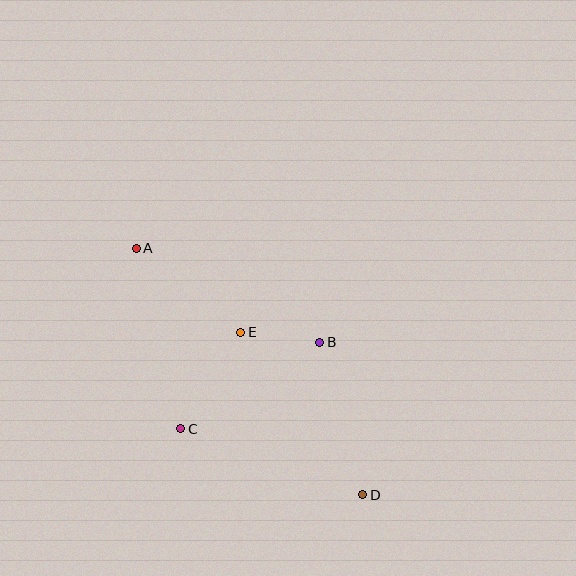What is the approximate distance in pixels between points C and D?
The distance between C and D is approximately 194 pixels.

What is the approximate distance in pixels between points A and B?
The distance between A and B is approximately 206 pixels.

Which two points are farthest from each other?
Points A and D are farthest from each other.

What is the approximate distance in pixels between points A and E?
The distance between A and E is approximately 134 pixels.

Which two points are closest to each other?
Points B and E are closest to each other.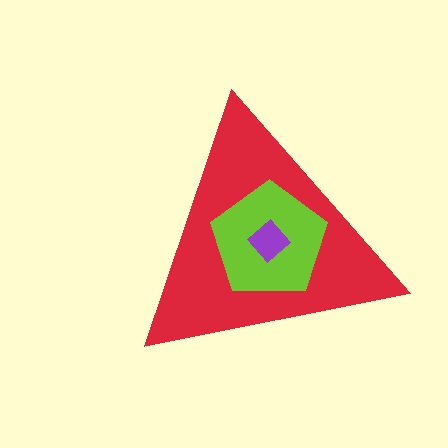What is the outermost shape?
The red triangle.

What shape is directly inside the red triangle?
The lime pentagon.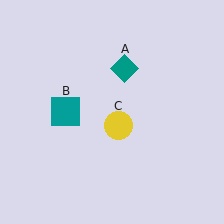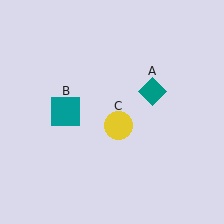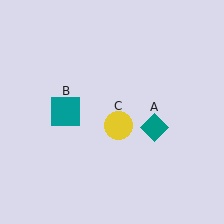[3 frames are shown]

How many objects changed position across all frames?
1 object changed position: teal diamond (object A).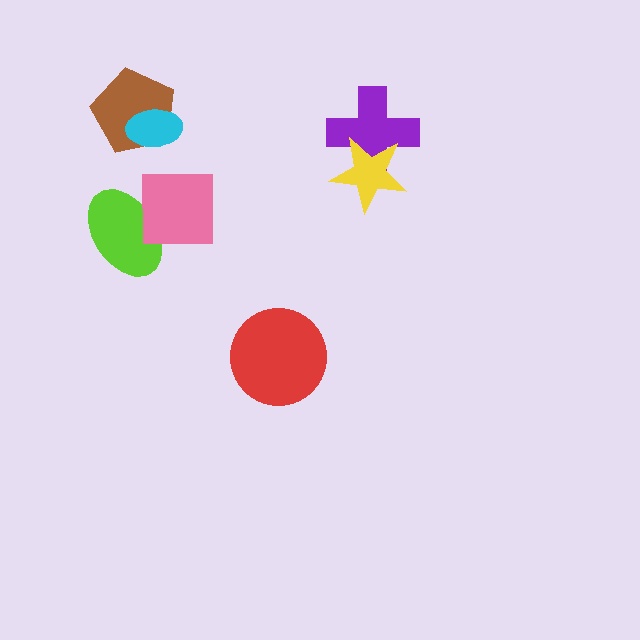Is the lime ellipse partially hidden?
Yes, it is partially covered by another shape.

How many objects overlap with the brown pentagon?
1 object overlaps with the brown pentagon.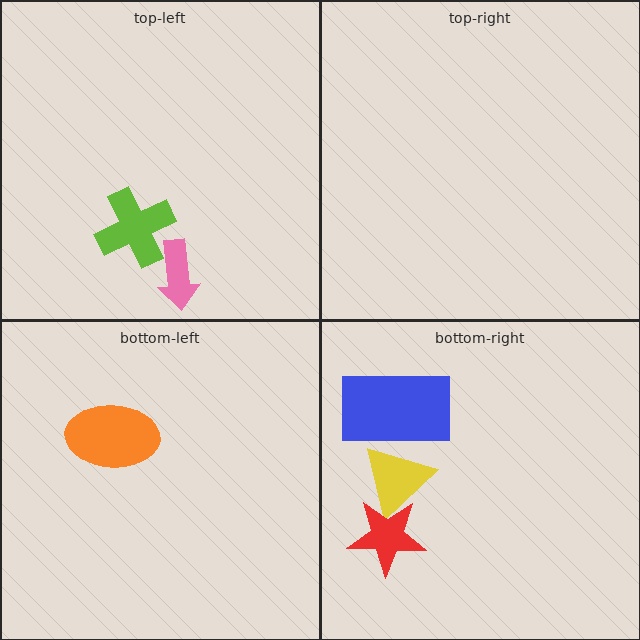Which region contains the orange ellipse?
The bottom-left region.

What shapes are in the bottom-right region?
The yellow triangle, the red star, the blue rectangle.